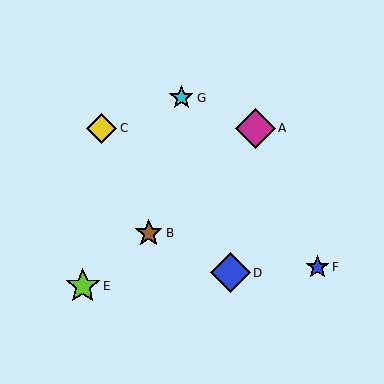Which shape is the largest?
The magenta diamond (labeled A) is the largest.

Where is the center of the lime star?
The center of the lime star is at (83, 286).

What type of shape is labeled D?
Shape D is a blue diamond.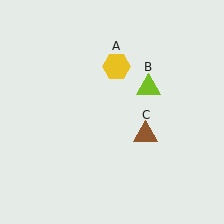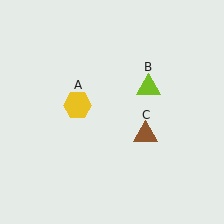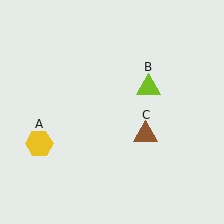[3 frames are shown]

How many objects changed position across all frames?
1 object changed position: yellow hexagon (object A).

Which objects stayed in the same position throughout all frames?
Lime triangle (object B) and brown triangle (object C) remained stationary.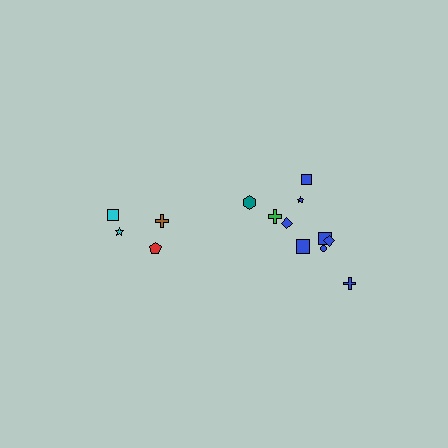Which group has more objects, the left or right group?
The right group.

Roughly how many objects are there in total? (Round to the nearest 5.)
Roughly 15 objects in total.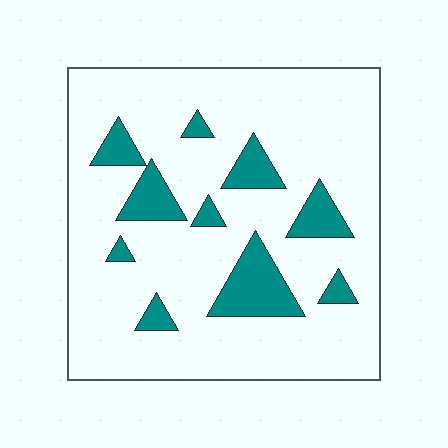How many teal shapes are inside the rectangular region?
10.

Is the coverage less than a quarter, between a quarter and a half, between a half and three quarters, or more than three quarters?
Less than a quarter.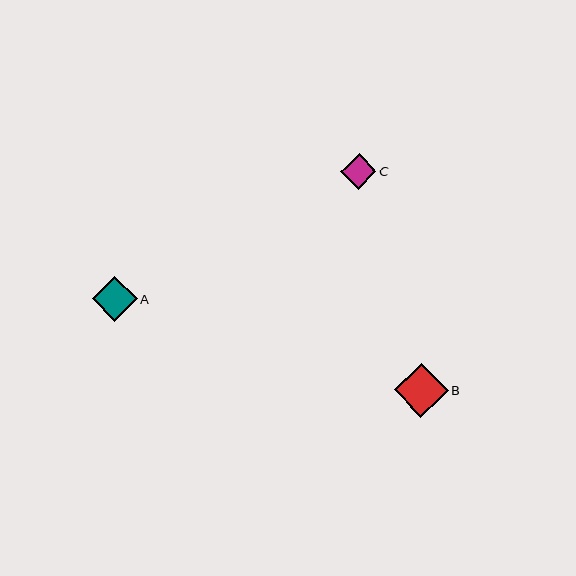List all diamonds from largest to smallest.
From largest to smallest: B, A, C.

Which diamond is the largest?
Diamond B is the largest with a size of approximately 54 pixels.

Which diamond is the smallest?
Diamond C is the smallest with a size of approximately 36 pixels.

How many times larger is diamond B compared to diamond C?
Diamond B is approximately 1.5 times the size of diamond C.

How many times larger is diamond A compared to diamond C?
Diamond A is approximately 1.3 times the size of diamond C.